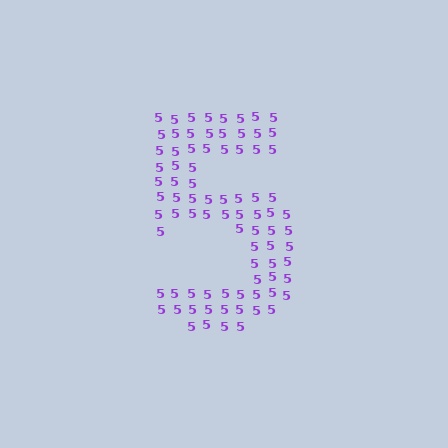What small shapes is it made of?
It is made of small digit 5's.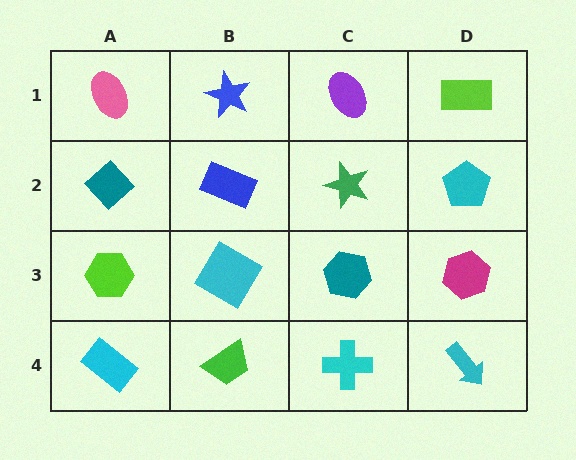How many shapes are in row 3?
4 shapes.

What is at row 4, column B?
A green trapezoid.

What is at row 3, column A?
A lime hexagon.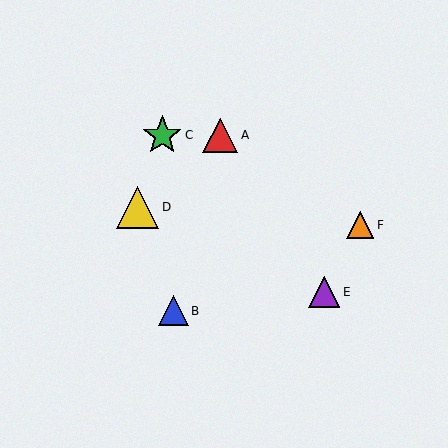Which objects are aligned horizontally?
Objects A, C are aligned horizontally.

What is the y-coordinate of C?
Object C is at y≈135.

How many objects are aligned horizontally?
2 objects (A, C) are aligned horizontally.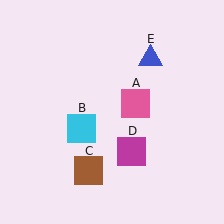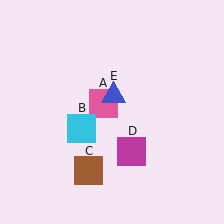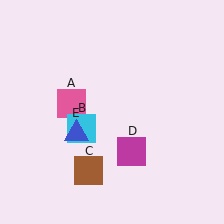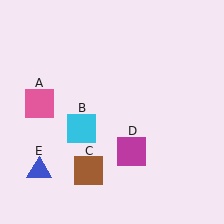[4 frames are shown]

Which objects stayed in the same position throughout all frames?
Cyan square (object B) and brown square (object C) and magenta square (object D) remained stationary.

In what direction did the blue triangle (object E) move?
The blue triangle (object E) moved down and to the left.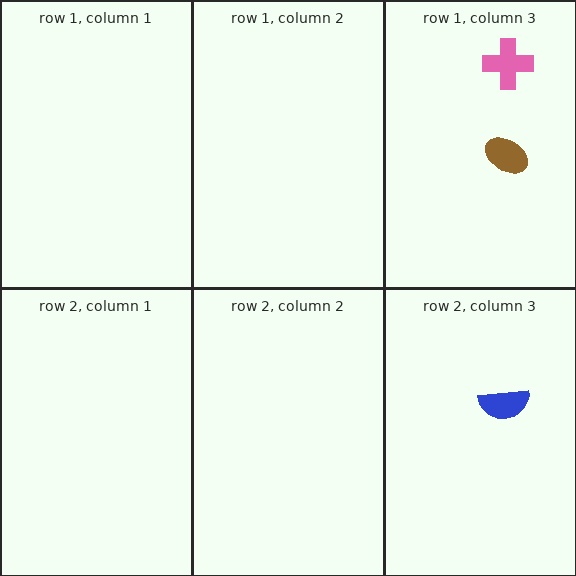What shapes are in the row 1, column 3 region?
The pink cross, the brown ellipse.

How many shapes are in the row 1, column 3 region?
2.